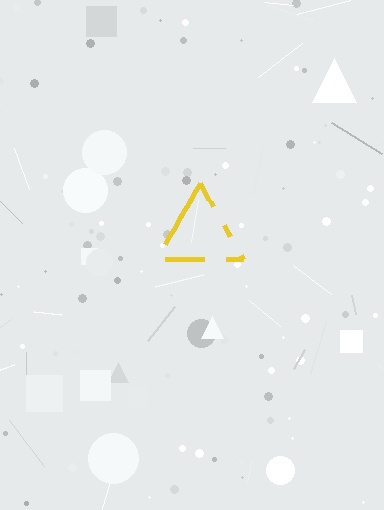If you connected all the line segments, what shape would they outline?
They would outline a triangle.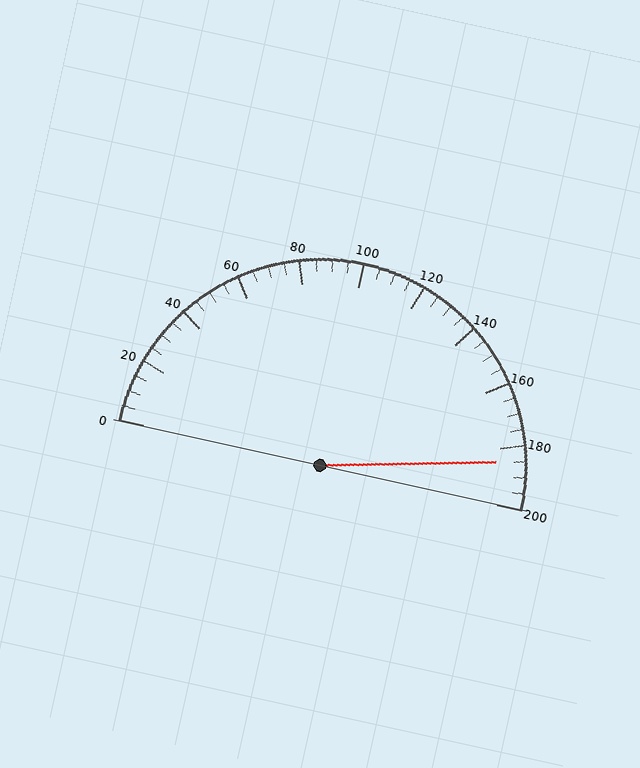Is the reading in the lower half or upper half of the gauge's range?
The reading is in the upper half of the range (0 to 200).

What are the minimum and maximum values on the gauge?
The gauge ranges from 0 to 200.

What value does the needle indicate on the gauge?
The needle indicates approximately 185.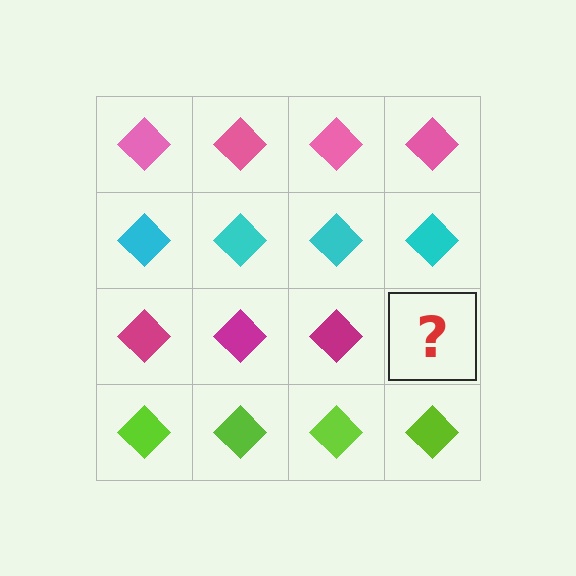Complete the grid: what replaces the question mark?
The question mark should be replaced with a magenta diamond.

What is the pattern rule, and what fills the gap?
The rule is that each row has a consistent color. The gap should be filled with a magenta diamond.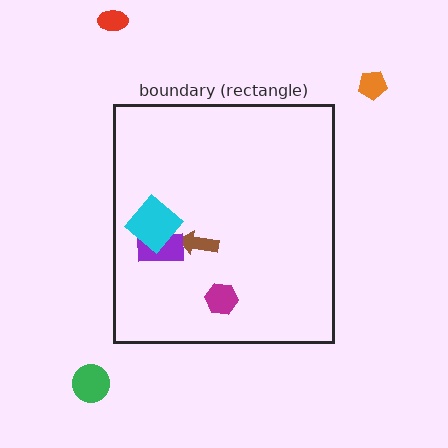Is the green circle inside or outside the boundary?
Outside.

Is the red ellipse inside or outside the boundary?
Outside.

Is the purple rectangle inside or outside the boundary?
Inside.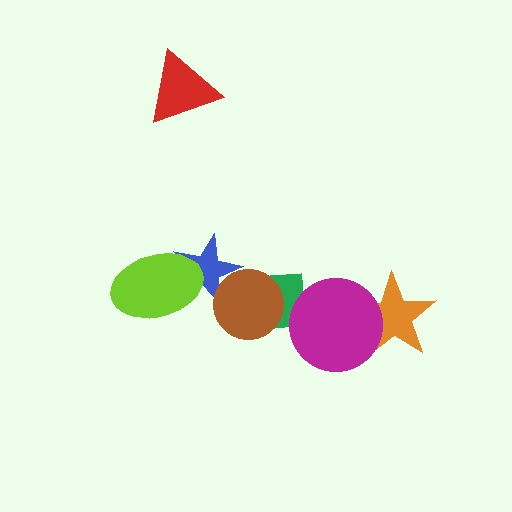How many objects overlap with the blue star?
2 objects overlap with the blue star.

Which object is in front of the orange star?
The magenta circle is in front of the orange star.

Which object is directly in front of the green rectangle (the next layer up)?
The magenta circle is directly in front of the green rectangle.